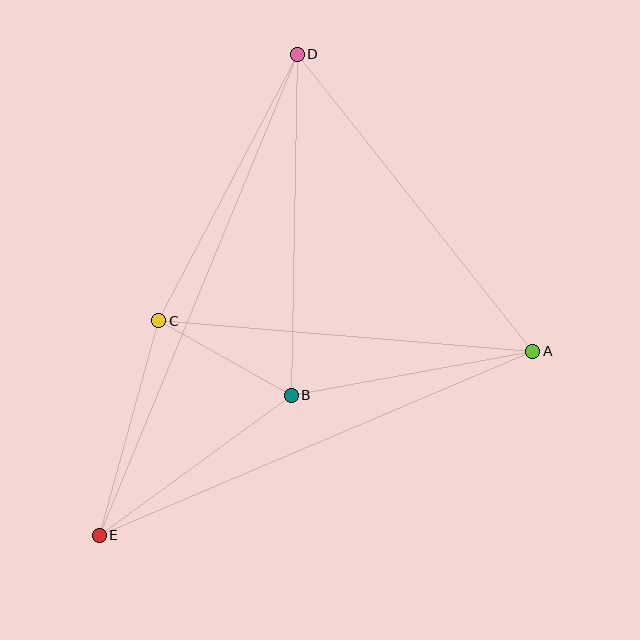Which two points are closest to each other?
Points B and C are closest to each other.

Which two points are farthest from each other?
Points D and E are farthest from each other.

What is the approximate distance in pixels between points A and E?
The distance between A and E is approximately 471 pixels.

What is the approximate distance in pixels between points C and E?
The distance between C and E is approximately 222 pixels.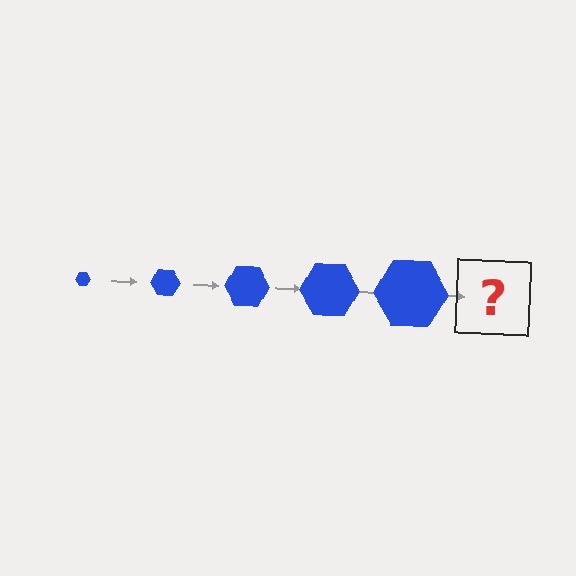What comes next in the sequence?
The next element should be a blue hexagon, larger than the previous one.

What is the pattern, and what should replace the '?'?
The pattern is that the hexagon gets progressively larger each step. The '?' should be a blue hexagon, larger than the previous one.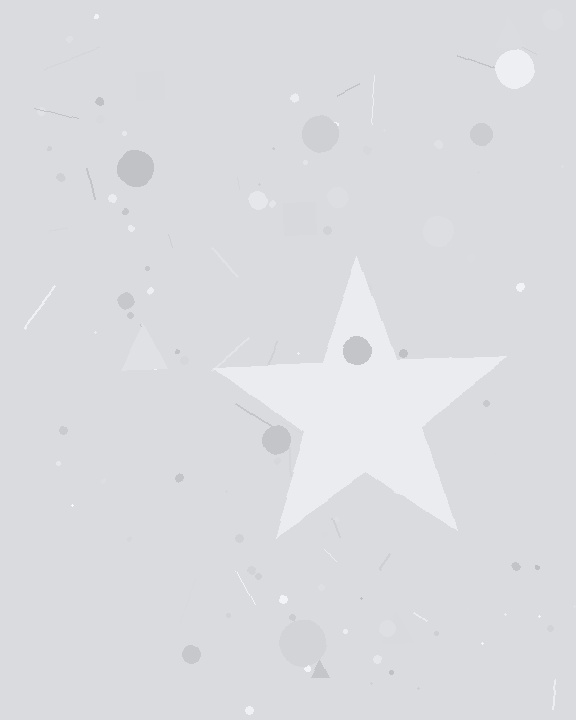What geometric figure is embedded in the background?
A star is embedded in the background.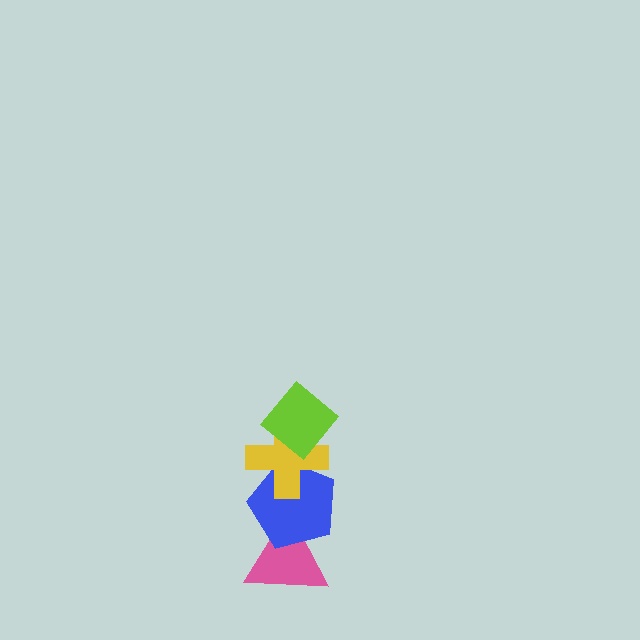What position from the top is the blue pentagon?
The blue pentagon is 3rd from the top.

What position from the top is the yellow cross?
The yellow cross is 2nd from the top.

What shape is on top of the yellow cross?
The lime diamond is on top of the yellow cross.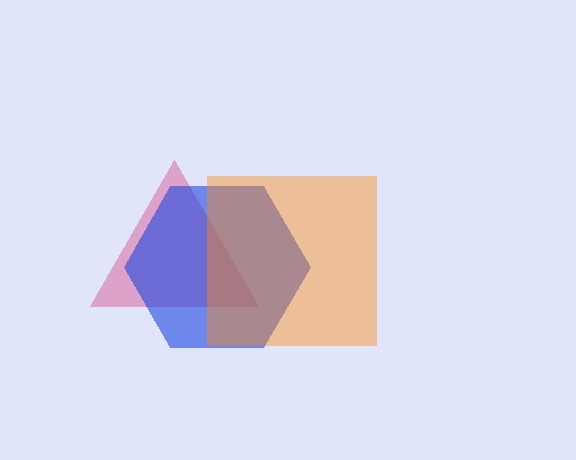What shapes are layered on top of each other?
The layered shapes are: a pink triangle, a blue hexagon, an orange square.